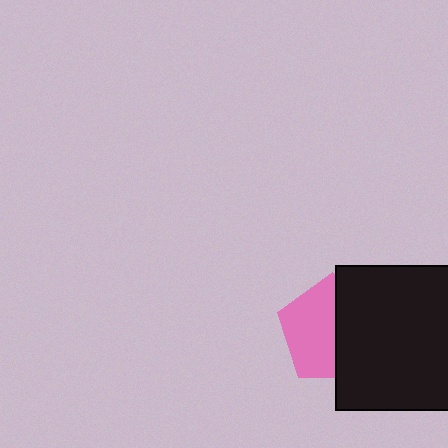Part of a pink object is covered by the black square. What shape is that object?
It is a pentagon.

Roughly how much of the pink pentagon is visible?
About half of it is visible (roughly 54%).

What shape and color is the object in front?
The object in front is a black square.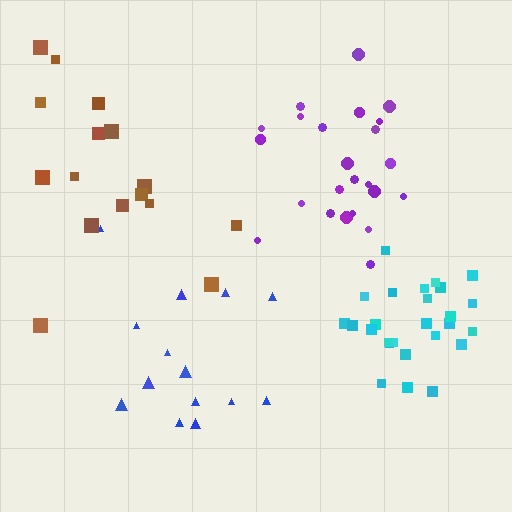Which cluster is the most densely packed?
Cyan.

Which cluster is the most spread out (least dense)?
Brown.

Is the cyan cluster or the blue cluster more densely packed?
Cyan.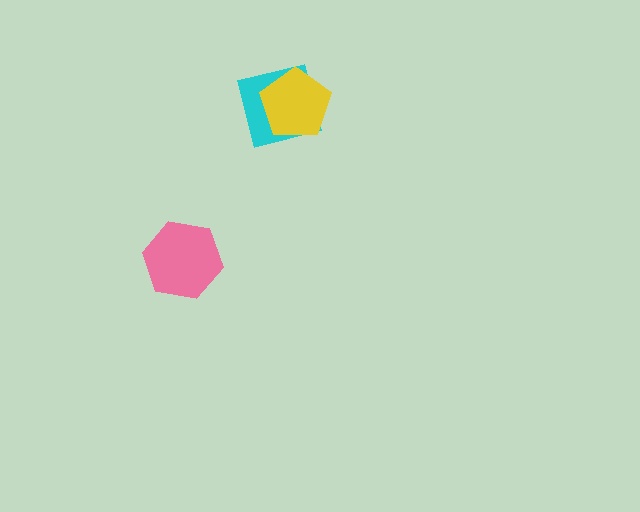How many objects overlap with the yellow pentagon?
1 object overlaps with the yellow pentagon.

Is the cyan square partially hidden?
Yes, it is partially covered by another shape.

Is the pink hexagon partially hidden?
No, no other shape covers it.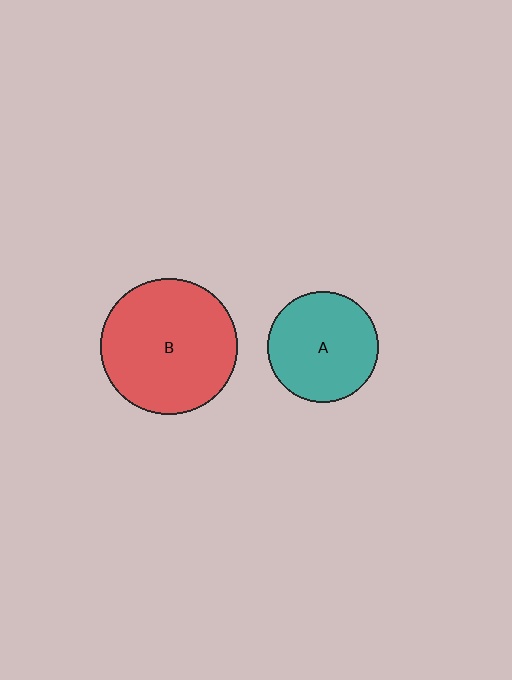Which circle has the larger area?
Circle B (red).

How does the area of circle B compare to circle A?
Approximately 1.5 times.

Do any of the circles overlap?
No, none of the circles overlap.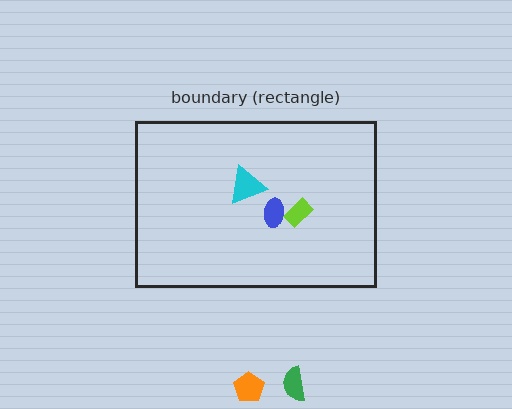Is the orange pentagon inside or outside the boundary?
Outside.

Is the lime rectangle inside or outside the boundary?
Inside.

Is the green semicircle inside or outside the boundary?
Outside.